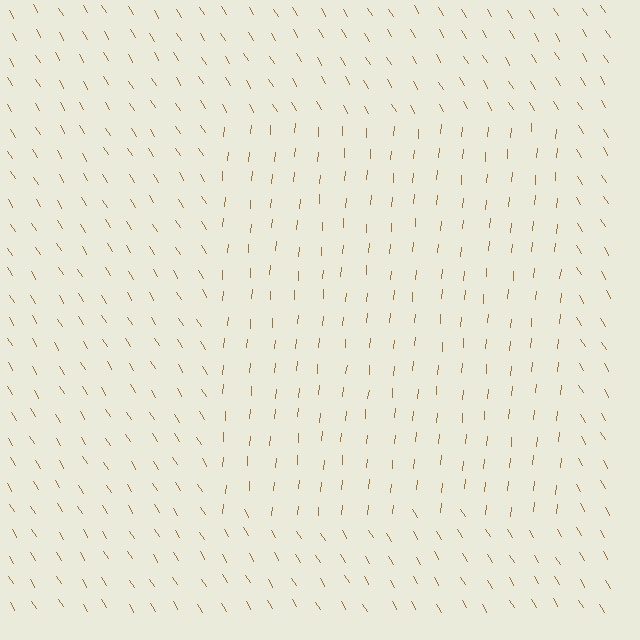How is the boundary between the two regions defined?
The boundary is defined purely by a change in line orientation (approximately 36 degrees difference). All lines are the same color and thickness.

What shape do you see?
I see a rectangle.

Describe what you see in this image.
The image is filled with small brown line segments. A rectangle region in the image has lines oriented differently from the surrounding lines, creating a visible texture boundary.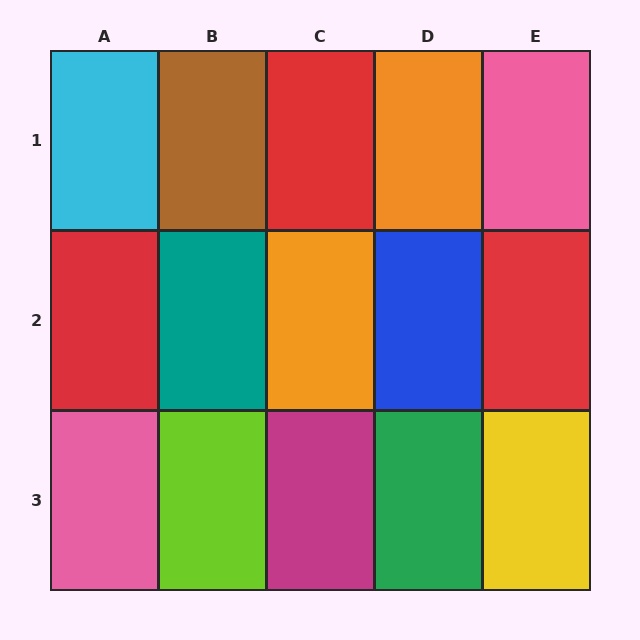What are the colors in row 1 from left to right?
Cyan, brown, red, orange, pink.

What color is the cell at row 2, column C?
Orange.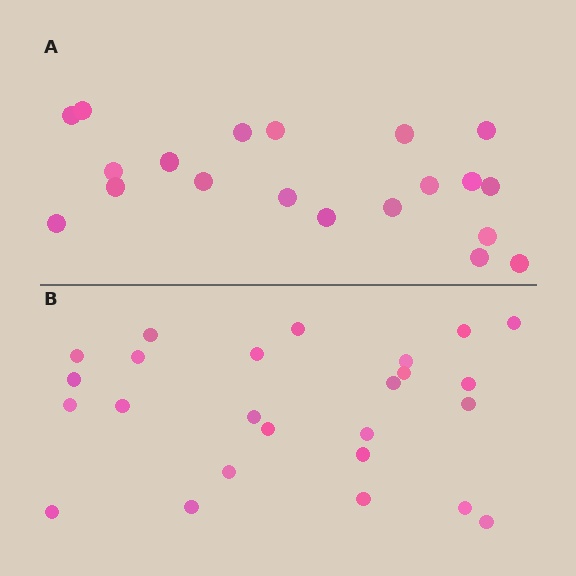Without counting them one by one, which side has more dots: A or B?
Region B (the bottom region) has more dots.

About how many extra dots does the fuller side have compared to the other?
Region B has about 5 more dots than region A.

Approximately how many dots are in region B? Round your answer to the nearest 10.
About 20 dots. (The exact count is 25, which rounds to 20.)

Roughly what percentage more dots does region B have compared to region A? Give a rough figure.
About 25% more.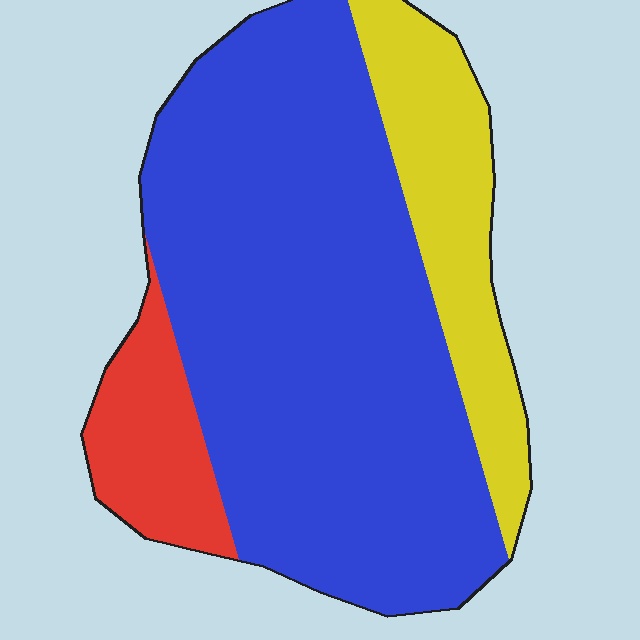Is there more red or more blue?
Blue.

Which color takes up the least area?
Red, at roughly 10%.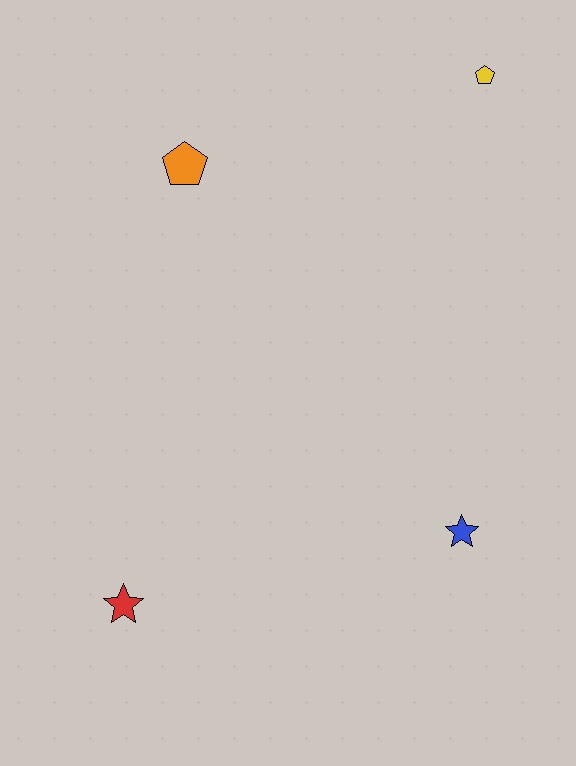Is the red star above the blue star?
No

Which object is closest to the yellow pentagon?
The orange pentagon is closest to the yellow pentagon.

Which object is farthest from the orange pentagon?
The blue star is farthest from the orange pentagon.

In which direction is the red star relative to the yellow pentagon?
The red star is below the yellow pentagon.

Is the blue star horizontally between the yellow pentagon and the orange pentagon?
Yes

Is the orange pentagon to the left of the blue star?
Yes